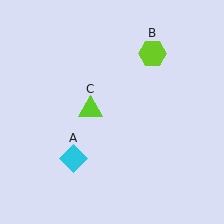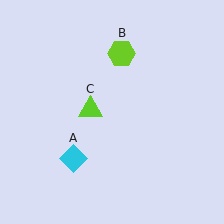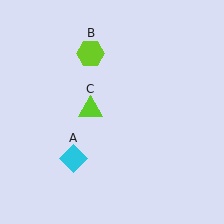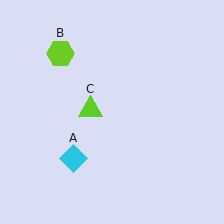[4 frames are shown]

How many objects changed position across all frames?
1 object changed position: lime hexagon (object B).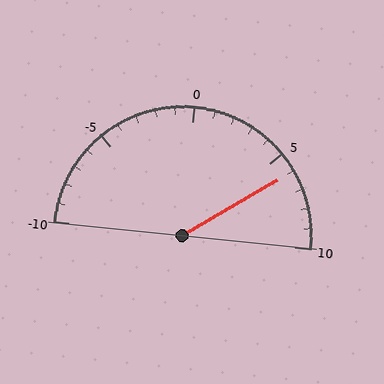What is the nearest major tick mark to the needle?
The nearest major tick mark is 5.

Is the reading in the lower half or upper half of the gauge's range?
The reading is in the upper half of the range (-10 to 10).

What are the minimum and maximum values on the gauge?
The gauge ranges from -10 to 10.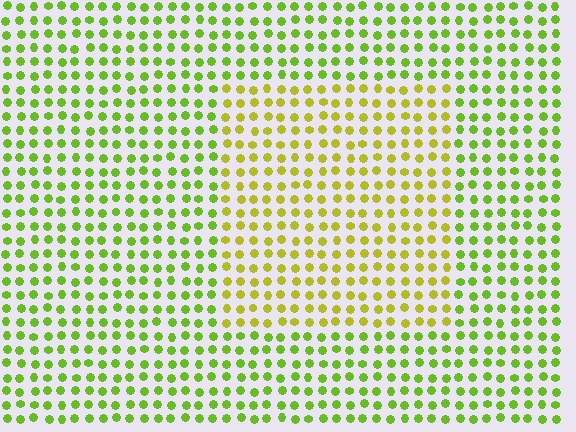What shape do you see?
I see a rectangle.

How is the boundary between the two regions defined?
The boundary is defined purely by a slight shift in hue (about 30 degrees). Spacing, size, and orientation are identical on both sides.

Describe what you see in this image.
The image is filled with small lime elements in a uniform arrangement. A rectangle-shaped region is visible where the elements are tinted to a slightly different hue, forming a subtle color boundary.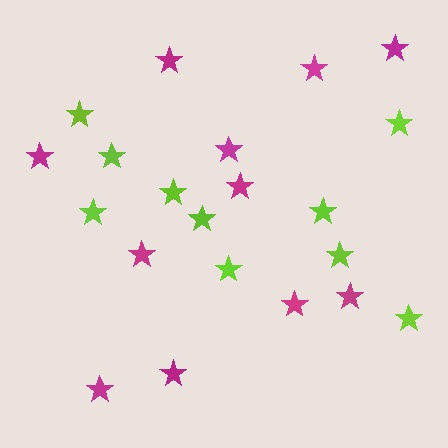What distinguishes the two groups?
There are 2 groups: one group of lime stars (10) and one group of magenta stars (11).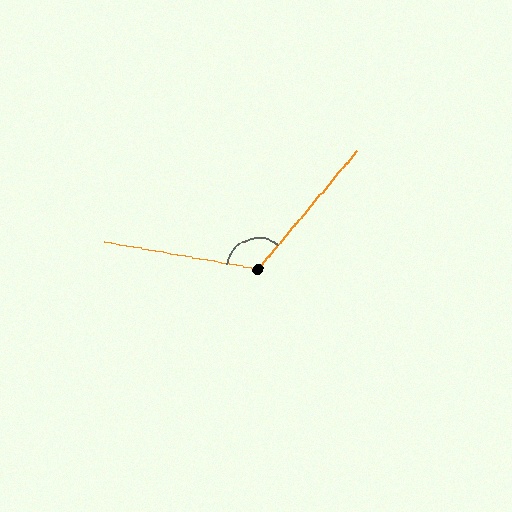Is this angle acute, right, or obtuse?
It is obtuse.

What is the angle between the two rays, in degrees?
Approximately 120 degrees.